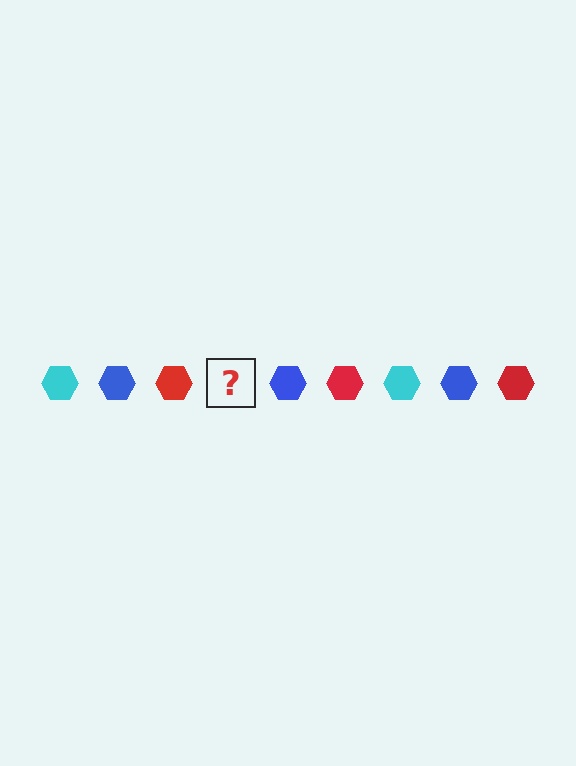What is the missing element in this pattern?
The missing element is a cyan hexagon.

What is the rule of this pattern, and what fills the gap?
The rule is that the pattern cycles through cyan, blue, red hexagons. The gap should be filled with a cyan hexagon.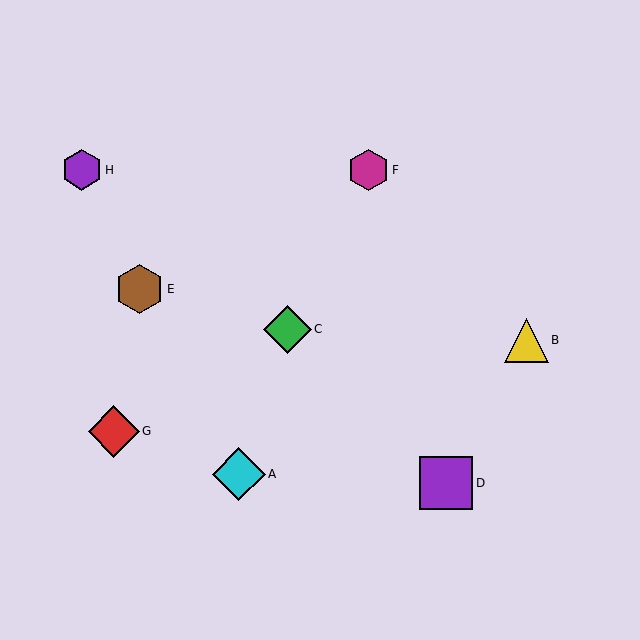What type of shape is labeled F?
Shape F is a magenta hexagon.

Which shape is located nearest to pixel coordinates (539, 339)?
The yellow triangle (labeled B) at (526, 340) is nearest to that location.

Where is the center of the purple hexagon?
The center of the purple hexagon is at (82, 170).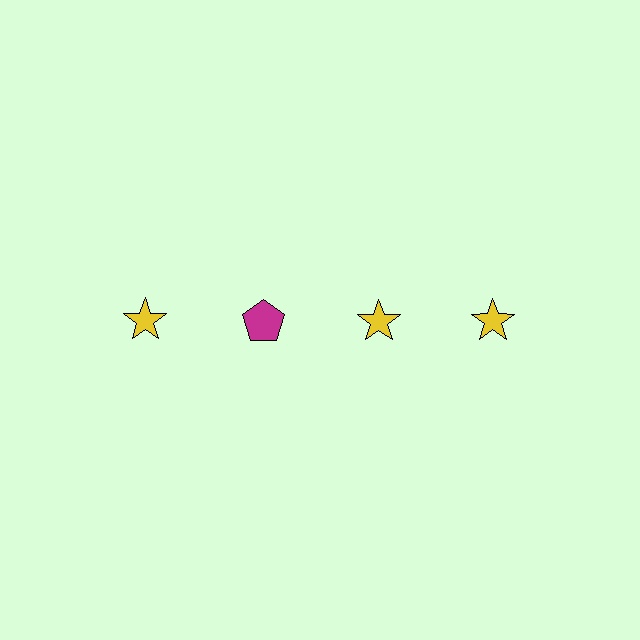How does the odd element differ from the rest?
It differs in both color (magenta instead of yellow) and shape (pentagon instead of star).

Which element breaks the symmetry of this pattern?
The magenta pentagon in the top row, second from left column breaks the symmetry. All other shapes are yellow stars.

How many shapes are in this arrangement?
There are 4 shapes arranged in a grid pattern.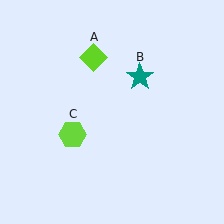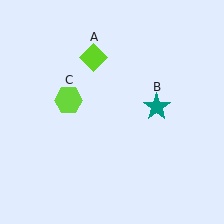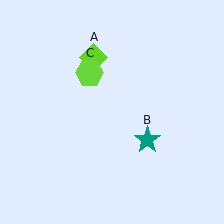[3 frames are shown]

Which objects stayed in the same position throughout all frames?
Lime diamond (object A) remained stationary.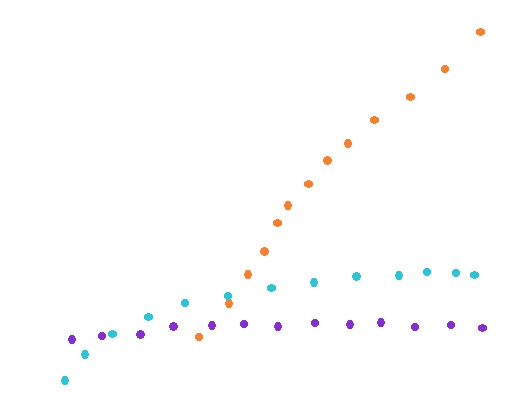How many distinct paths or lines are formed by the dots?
There are 3 distinct paths.